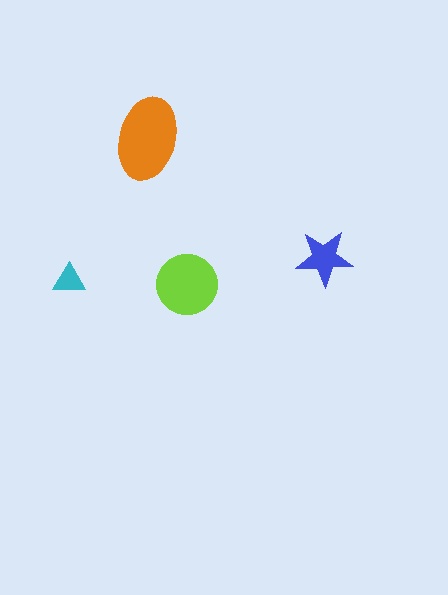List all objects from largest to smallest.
The orange ellipse, the lime circle, the blue star, the cyan triangle.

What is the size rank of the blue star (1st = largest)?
3rd.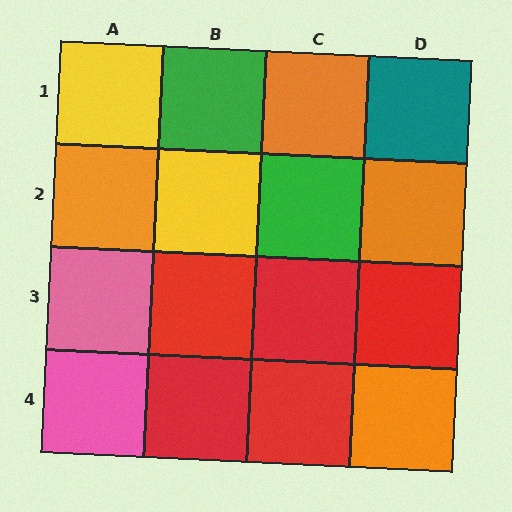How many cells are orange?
4 cells are orange.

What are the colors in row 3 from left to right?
Pink, red, red, red.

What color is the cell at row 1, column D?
Teal.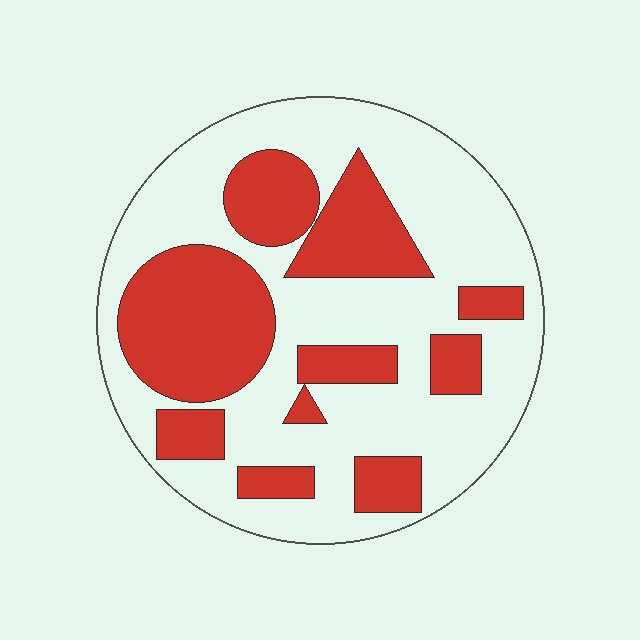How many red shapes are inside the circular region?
10.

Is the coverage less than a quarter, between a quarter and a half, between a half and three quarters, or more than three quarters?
Between a quarter and a half.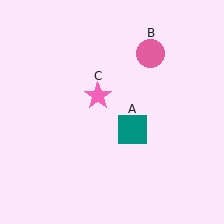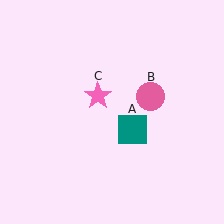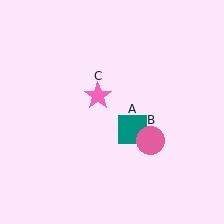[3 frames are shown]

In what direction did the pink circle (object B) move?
The pink circle (object B) moved down.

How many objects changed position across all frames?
1 object changed position: pink circle (object B).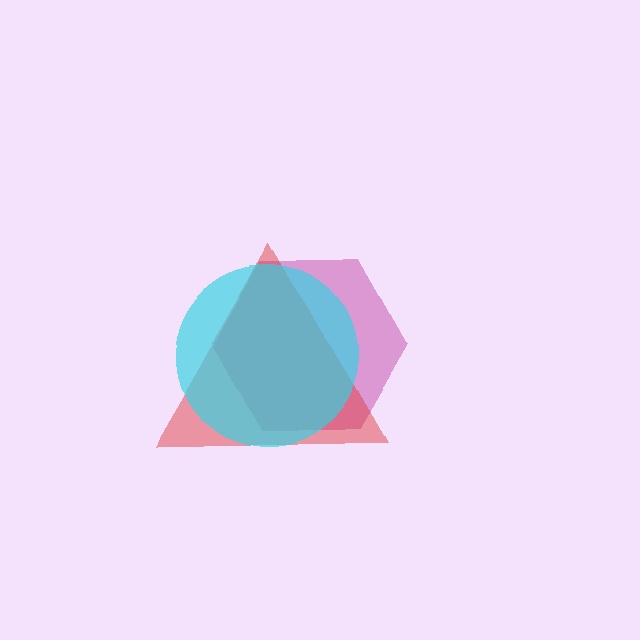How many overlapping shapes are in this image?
There are 3 overlapping shapes in the image.